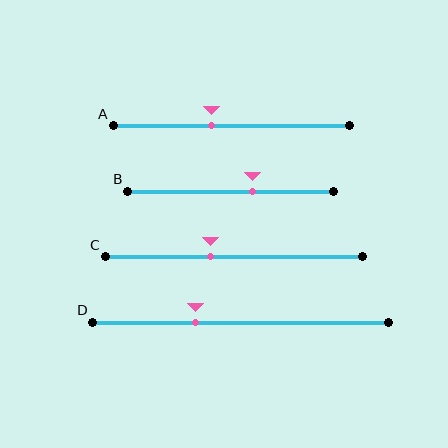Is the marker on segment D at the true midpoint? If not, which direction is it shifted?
No, the marker on segment D is shifted to the left by about 15% of the segment length.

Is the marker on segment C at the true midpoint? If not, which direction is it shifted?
No, the marker on segment C is shifted to the left by about 9% of the segment length.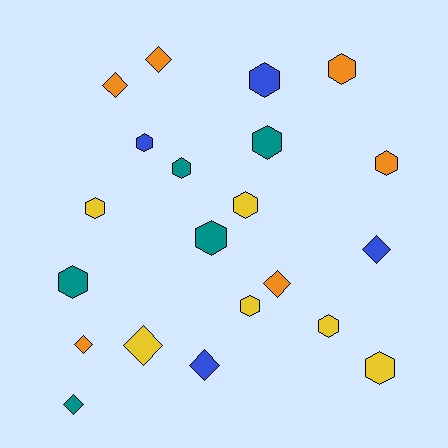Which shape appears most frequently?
Hexagon, with 13 objects.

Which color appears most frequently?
Yellow, with 6 objects.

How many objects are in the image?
There are 21 objects.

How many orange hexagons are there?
There are 2 orange hexagons.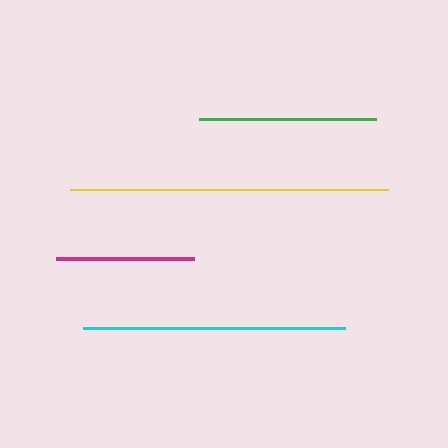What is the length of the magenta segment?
The magenta segment is approximately 138 pixels long.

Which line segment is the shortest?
The magenta line is the shortest at approximately 138 pixels.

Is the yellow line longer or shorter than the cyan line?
The yellow line is longer than the cyan line.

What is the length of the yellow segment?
The yellow segment is approximately 318 pixels long.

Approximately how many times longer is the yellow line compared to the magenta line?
The yellow line is approximately 2.3 times the length of the magenta line.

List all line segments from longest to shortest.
From longest to shortest: yellow, cyan, green, magenta.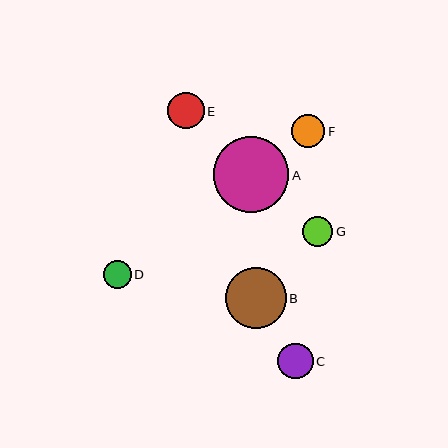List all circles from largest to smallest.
From largest to smallest: A, B, E, C, F, G, D.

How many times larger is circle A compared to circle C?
Circle A is approximately 2.2 times the size of circle C.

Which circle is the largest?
Circle A is the largest with a size of approximately 76 pixels.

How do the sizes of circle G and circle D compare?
Circle G and circle D are approximately the same size.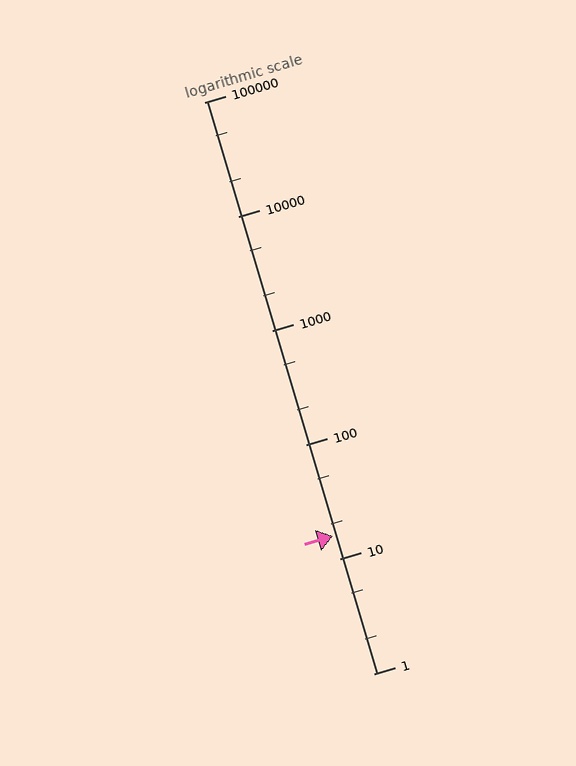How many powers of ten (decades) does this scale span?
The scale spans 5 decades, from 1 to 100000.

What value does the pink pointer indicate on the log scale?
The pointer indicates approximately 16.